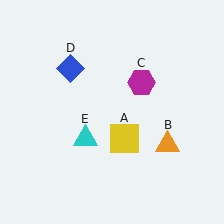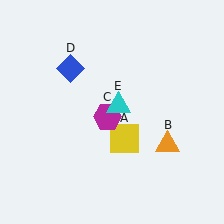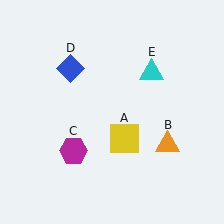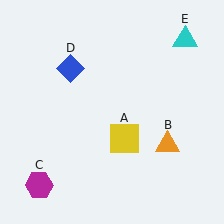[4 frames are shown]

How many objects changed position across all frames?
2 objects changed position: magenta hexagon (object C), cyan triangle (object E).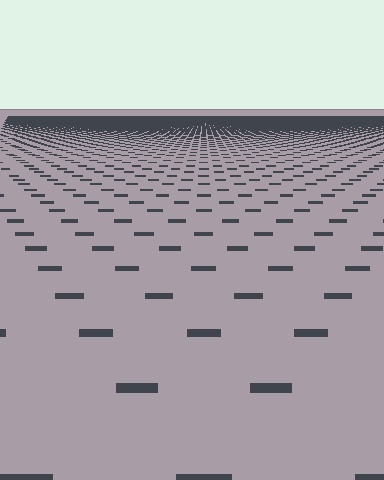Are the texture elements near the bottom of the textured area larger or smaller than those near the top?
Larger. Near the bottom, elements are closer to the viewer and appear at a bigger on-screen size.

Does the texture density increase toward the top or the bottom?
Density increases toward the top.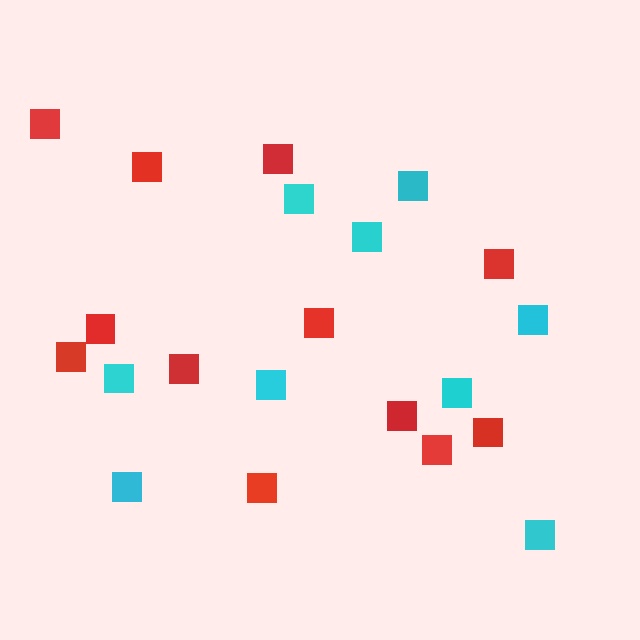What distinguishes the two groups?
There are 2 groups: one group of cyan squares (9) and one group of red squares (12).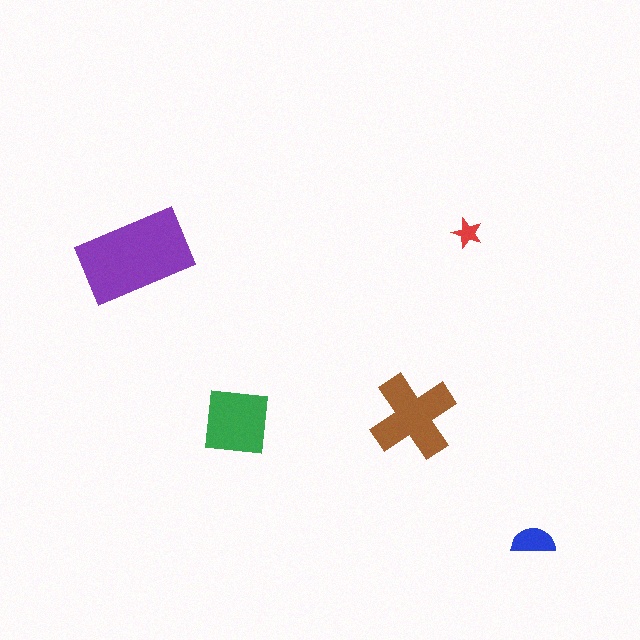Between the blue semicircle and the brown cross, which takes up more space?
The brown cross.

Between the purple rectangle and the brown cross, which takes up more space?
The purple rectangle.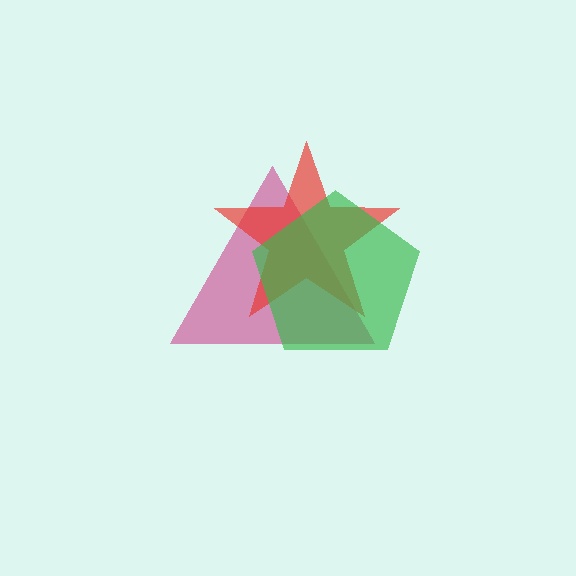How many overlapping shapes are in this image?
There are 3 overlapping shapes in the image.